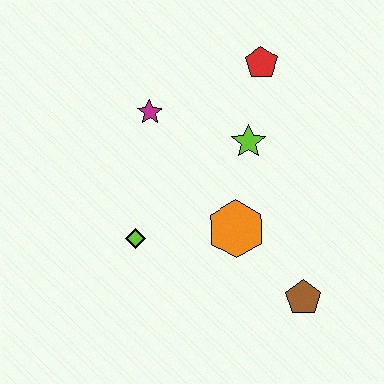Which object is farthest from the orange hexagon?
The red pentagon is farthest from the orange hexagon.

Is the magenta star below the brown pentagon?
No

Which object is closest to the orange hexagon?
The lime star is closest to the orange hexagon.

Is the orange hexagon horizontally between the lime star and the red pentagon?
No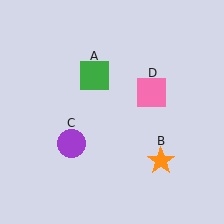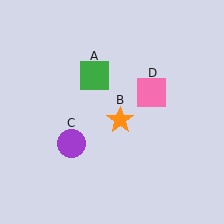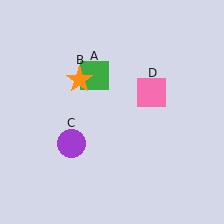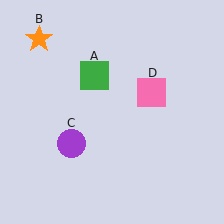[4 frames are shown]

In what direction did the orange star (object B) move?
The orange star (object B) moved up and to the left.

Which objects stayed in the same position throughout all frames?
Green square (object A) and purple circle (object C) and pink square (object D) remained stationary.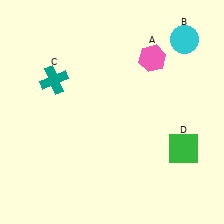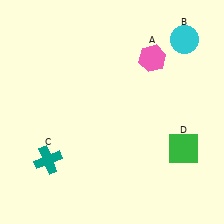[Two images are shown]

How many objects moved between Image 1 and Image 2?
1 object moved between the two images.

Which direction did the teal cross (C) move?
The teal cross (C) moved down.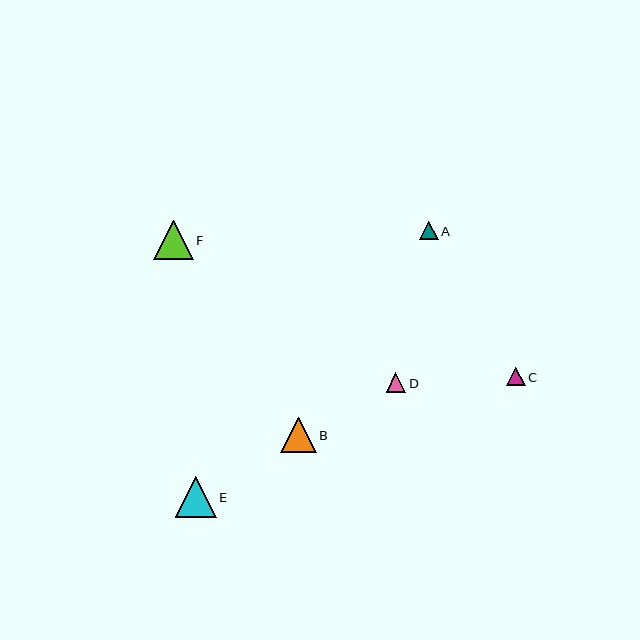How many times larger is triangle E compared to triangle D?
Triangle E is approximately 2.1 times the size of triangle D.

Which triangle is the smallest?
Triangle C is the smallest with a size of approximately 18 pixels.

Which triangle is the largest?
Triangle E is the largest with a size of approximately 41 pixels.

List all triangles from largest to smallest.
From largest to smallest: E, F, B, D, A, C.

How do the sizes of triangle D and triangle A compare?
Triangle D and triangle A are approximately the same size.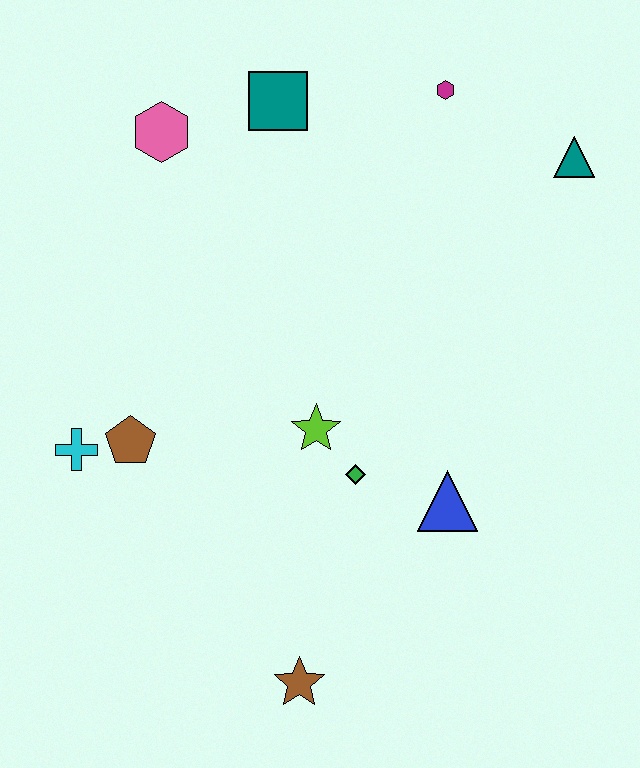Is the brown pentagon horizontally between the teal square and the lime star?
No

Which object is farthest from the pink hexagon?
The brown star is farthest from the pink hexagon.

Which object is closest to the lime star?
The green diamond is closest to the lime star.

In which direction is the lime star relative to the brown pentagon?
The lime star is to the right of the brown pentagon.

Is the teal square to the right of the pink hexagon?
Yes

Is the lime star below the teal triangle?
Yes